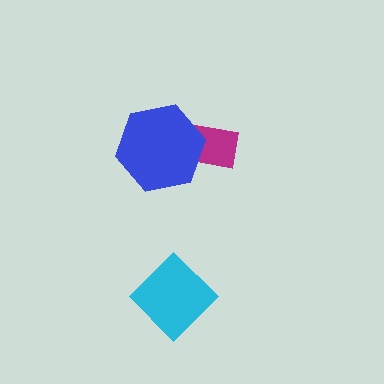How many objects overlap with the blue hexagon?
1 object overlaps with the blue hexagon.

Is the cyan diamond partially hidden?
No, no other shape covers it.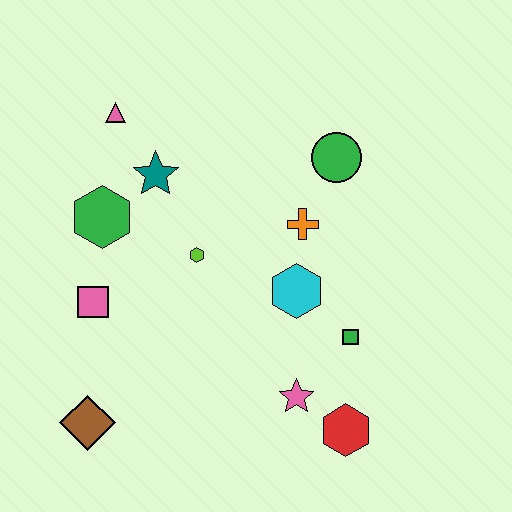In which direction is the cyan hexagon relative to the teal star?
The cyan hexagon is to the right of the teal star.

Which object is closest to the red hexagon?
The pink star is closest to the red hexagon.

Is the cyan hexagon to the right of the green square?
No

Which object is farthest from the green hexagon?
The red hexagon is farthest from the green hexagon.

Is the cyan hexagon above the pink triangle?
No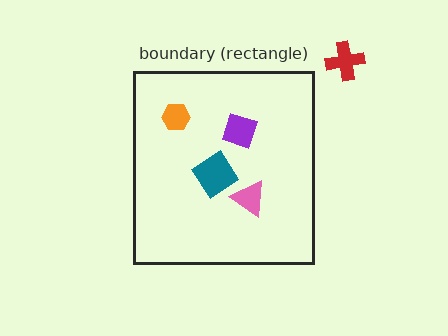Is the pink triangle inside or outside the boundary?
Inside.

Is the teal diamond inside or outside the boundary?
Inside.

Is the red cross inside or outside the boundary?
Outside.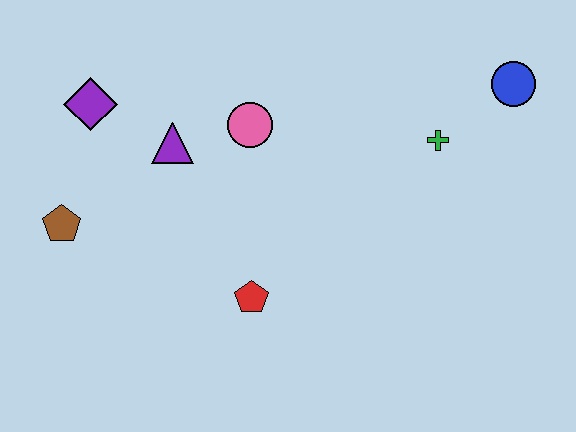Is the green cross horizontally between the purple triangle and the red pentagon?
No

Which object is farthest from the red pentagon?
The blue circle is farthest from the red pentagon.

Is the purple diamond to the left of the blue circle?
Yes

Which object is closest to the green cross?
The blue circle is closest to the green cross.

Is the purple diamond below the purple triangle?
No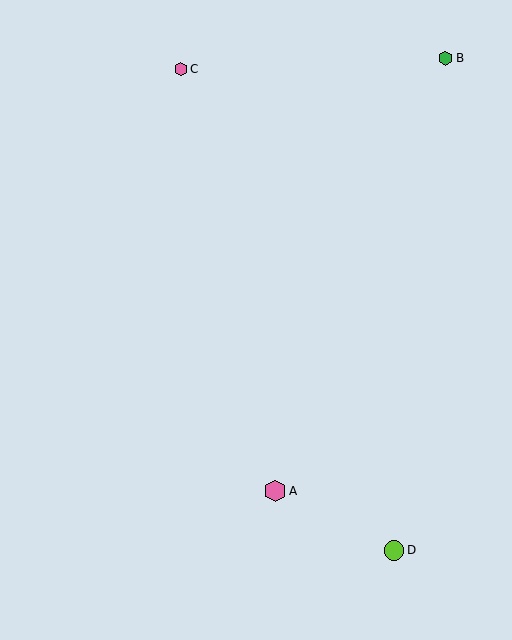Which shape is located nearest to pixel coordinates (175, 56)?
The pink hexagon (labeled C) at (181, 69) is nearest to that location.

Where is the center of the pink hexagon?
The center of the pink hexagon is at (275, 491).